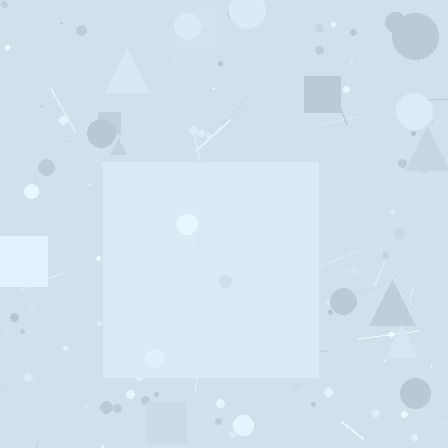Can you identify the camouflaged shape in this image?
The camouflaged shape is a square.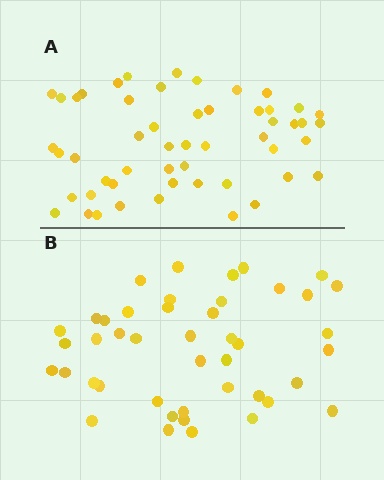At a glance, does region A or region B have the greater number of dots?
Region A (the top region) has more dots.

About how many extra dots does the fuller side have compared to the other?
Region A has roughly 8 or so more dots than region B.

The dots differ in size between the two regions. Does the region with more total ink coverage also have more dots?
No. Region B has more total ink coverage because its dots are larger, but region A actually contains more individual dots. Total area can be misleading — the number of items is what matters here.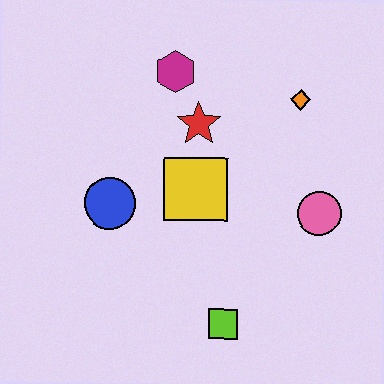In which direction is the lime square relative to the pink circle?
The lime square is below the pink circle.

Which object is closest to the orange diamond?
The red star is closest to the orange diamond.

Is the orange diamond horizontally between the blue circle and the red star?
No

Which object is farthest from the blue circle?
The orange diamond is farthest from the blue circle.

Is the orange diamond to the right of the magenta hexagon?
Yes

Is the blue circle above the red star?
No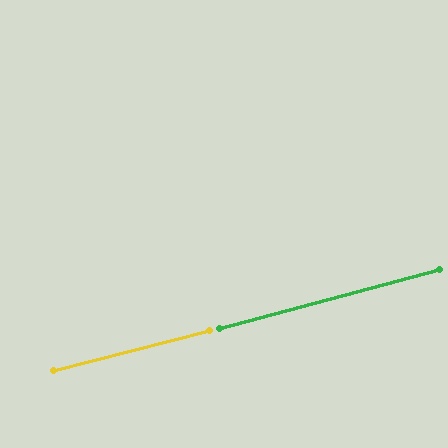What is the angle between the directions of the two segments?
Approximately 0 degrees.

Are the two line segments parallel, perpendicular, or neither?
Parallel — their directions differ by only 0.5°.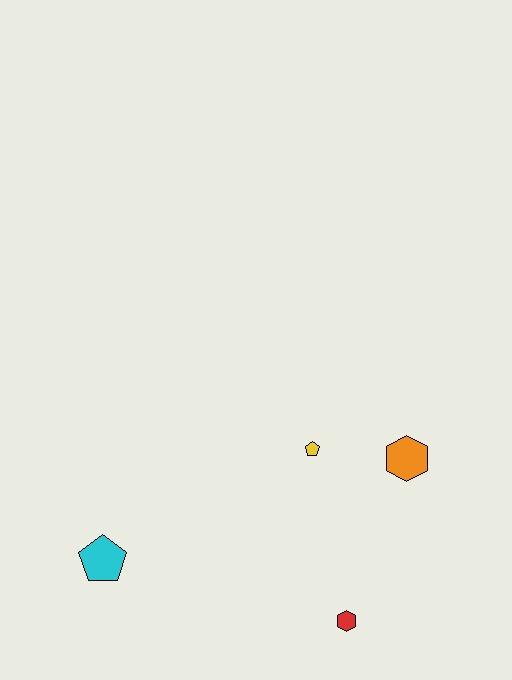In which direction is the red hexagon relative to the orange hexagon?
The red hexagon is below the orange hexagon.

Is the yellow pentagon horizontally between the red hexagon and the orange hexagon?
No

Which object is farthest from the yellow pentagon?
The cyan pentagon is farthest from the yellow pentagon.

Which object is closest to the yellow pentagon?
The orange hexagon is closest to the yellow pentagon.